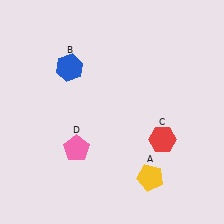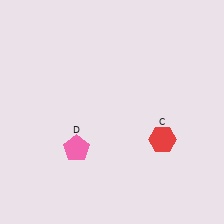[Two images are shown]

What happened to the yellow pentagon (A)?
The yellow pentagon (A) was removed in Image 2. It was in the bottom-right area of Image 1.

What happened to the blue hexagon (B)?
The blue hexagon (B) was removed in Image 2. It was in the top-left area of Image 1.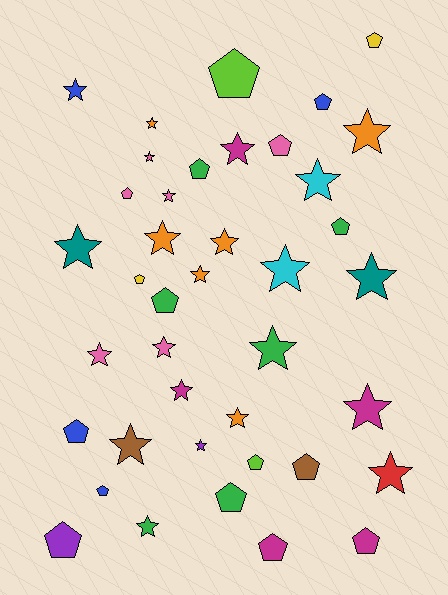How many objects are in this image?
There are 40 objects.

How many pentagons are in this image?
There are 17 pentagons.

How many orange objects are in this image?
There are 6 orange objects.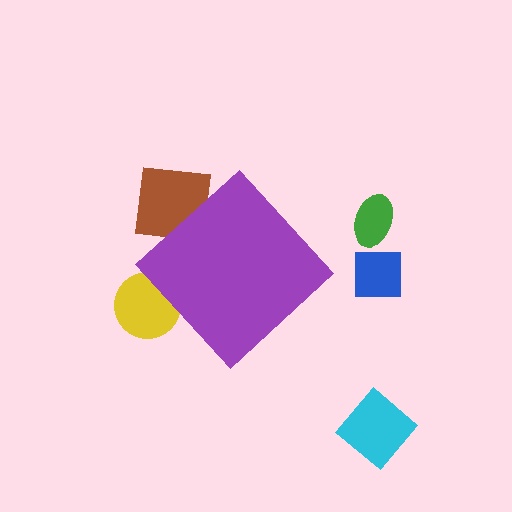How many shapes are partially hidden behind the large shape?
2 shapes are partially hidden.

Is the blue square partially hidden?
No, the blue square is fully visible.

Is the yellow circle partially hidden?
Yes, the yellow circle is partially hidden behind the purple diamond.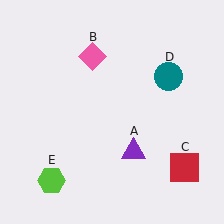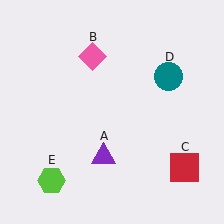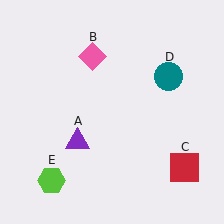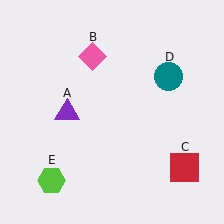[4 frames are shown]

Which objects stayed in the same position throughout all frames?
Pink diamond (object B) and red square (object C) and teal circle (object D) and lime hexagon (object E) remained stationary.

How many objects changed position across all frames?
1 object changed position: purple triangle (object A).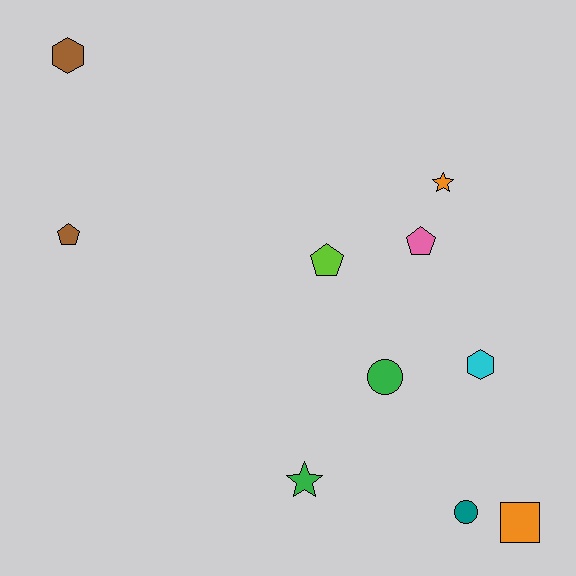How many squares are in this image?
There is 1 square.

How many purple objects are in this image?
There are no purple objects.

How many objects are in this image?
There are 10 objects.